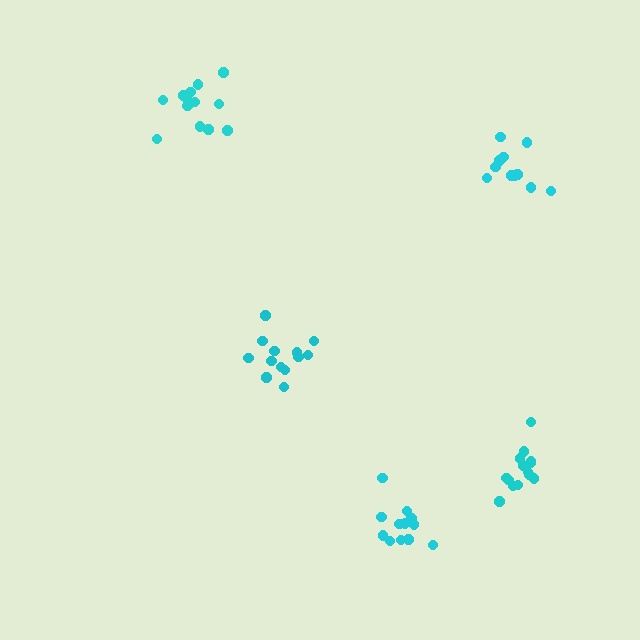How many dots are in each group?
Group 1: 12 dots, Group 2: 14 dots, Group 3: 14 dots, Group 4: 11 dots, Group 5: 14 dots (65 total).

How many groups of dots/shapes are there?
There are 5 groups.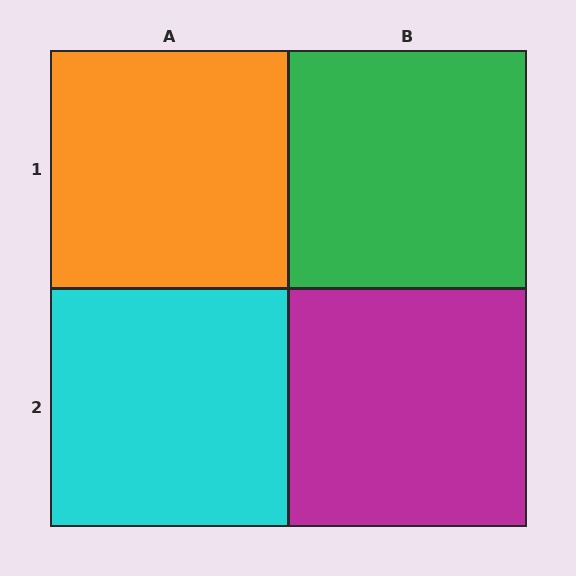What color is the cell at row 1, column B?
Green.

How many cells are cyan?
1 cell is cyan.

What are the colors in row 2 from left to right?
Cyan, magenta.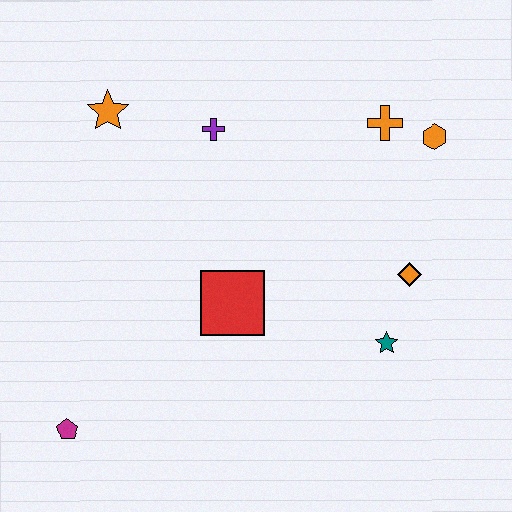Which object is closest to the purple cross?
The orange star is closest to the purple cross.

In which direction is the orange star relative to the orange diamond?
The orange star is to the left of the orange diamond.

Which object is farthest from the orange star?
The teal star is farthest from the orange star.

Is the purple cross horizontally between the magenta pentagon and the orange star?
No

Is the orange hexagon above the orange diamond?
Yes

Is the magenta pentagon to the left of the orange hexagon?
Yes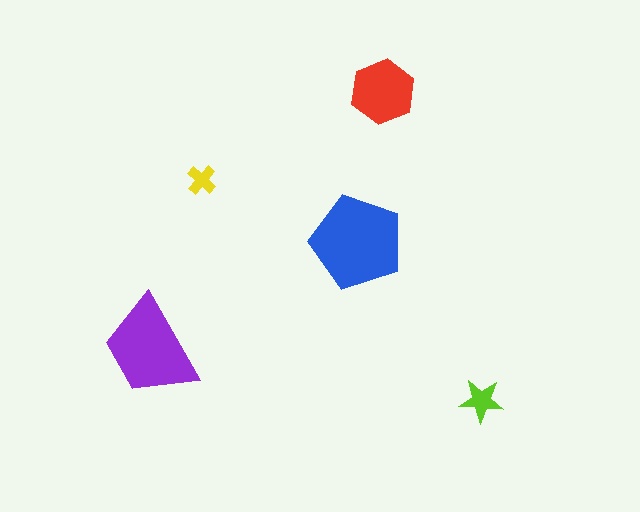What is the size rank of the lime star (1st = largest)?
4th.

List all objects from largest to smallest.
The blue pentagon, the purple trapezoid, the red hexagon, the lime star, the yellow cross.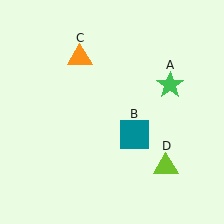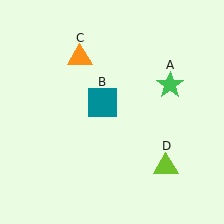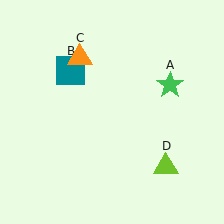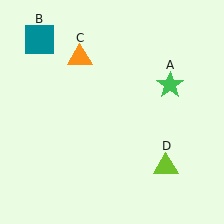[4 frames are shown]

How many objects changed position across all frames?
1 object changed position: teal square (object B).